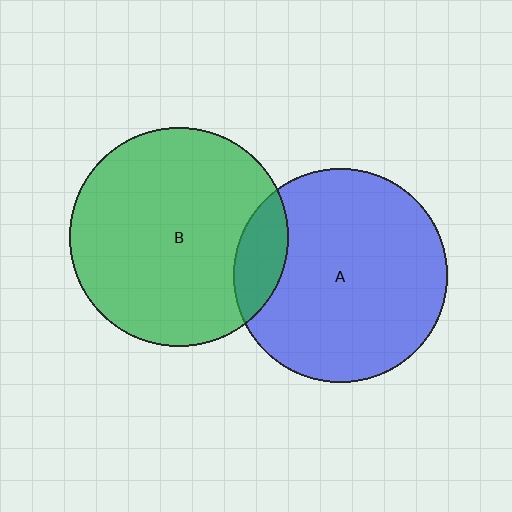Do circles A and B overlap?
Yes.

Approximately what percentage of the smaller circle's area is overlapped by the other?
Approximately 15%.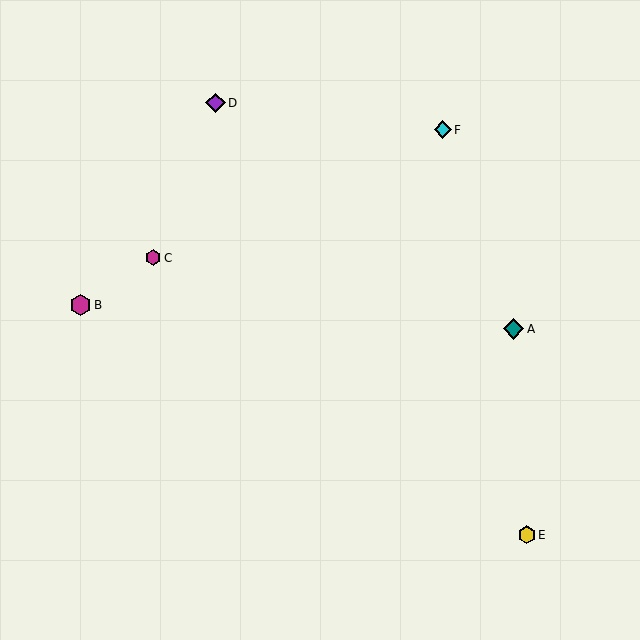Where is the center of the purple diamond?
The center of the purple diamond is at (216, 103).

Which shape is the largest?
The magenta hexagon (labeled B) is the largest.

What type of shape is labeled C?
Shape C is a magenta hexagon.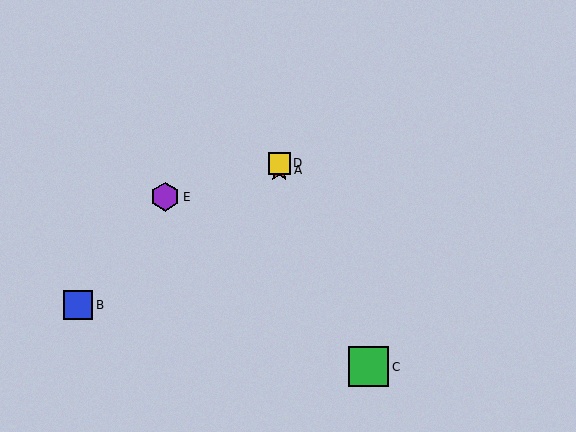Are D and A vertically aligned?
Yes, both are at x≈279.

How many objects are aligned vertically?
2 objects (A, D) are aligned vertically.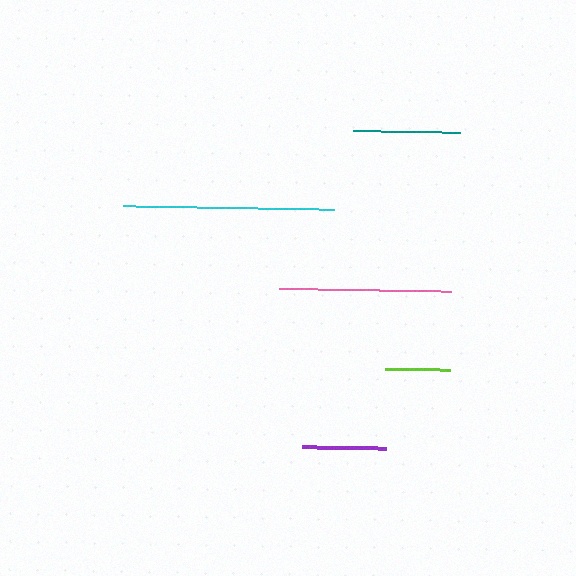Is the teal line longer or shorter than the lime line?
The teal line is longer than the lime line.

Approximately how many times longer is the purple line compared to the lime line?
The purple line is approximately 1.3 times the length of the lime line.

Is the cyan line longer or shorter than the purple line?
The cyan line is longer than the purple line.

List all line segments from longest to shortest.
From longest to shortest: cyan, pink, teal, purple, lime.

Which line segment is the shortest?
The lime line is the shortest at approximately 65 pixels.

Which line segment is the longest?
The cyan line is the longest at approximately 211 pixels.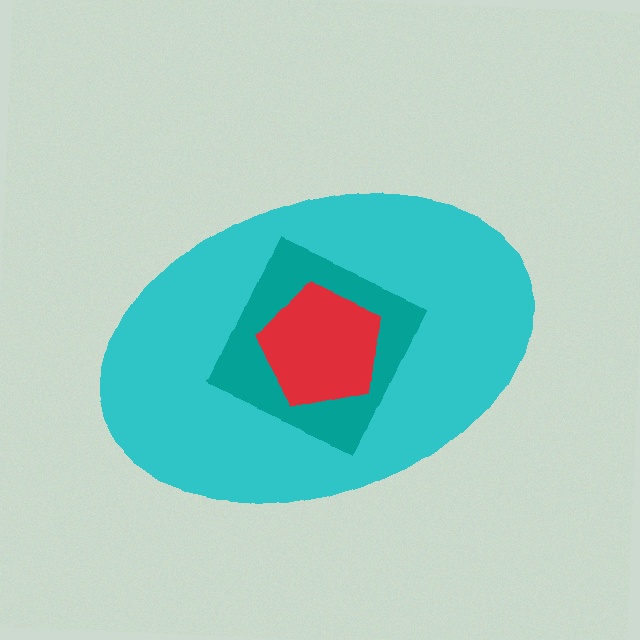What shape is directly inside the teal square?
The red pentagon.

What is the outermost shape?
The cyan ellipse.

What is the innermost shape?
The red pentagon.